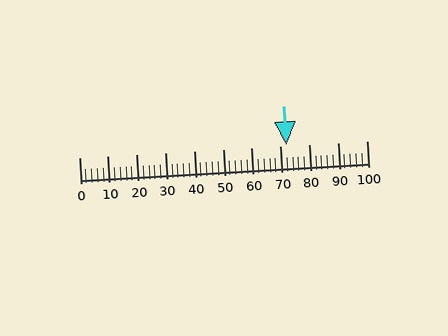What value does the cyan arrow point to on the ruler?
The cyan arrow points to approximately 72.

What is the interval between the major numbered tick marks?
The major tick marks are spaced 10 units apart.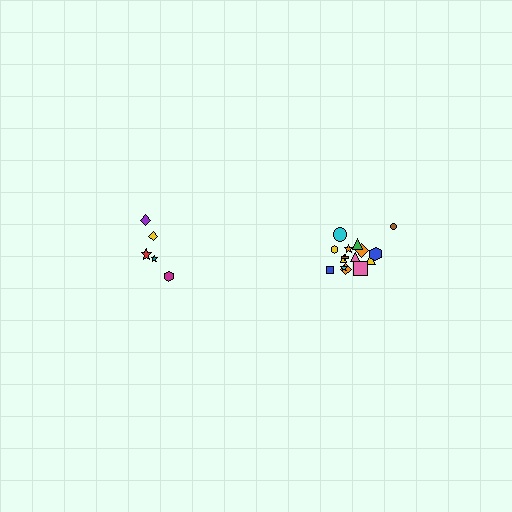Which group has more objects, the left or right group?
The right group.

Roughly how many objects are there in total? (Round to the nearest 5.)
Roughly 20 objects in total.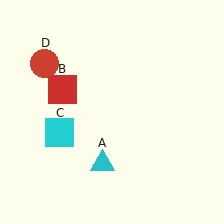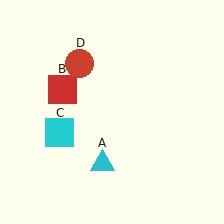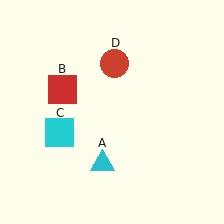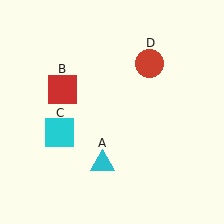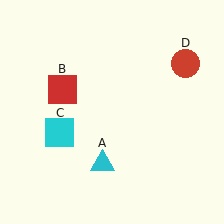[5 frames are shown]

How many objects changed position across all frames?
1 object changed position: red circle (object D).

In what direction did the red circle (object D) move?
The red circle (object D) moved right.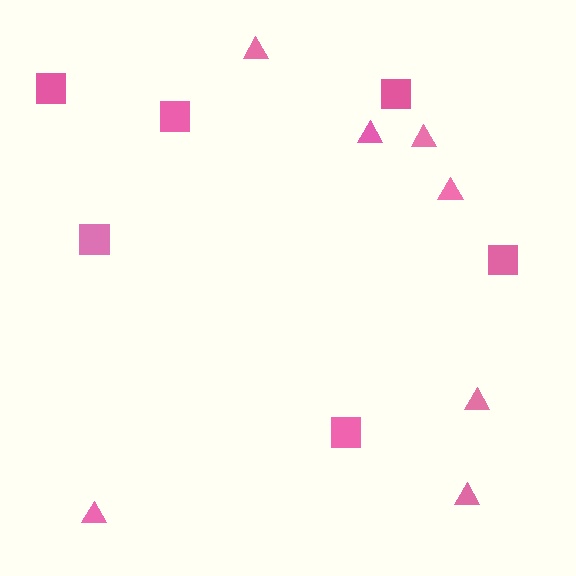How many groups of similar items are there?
There are 2 groups: one group of triangles (7) and one group of squares (6).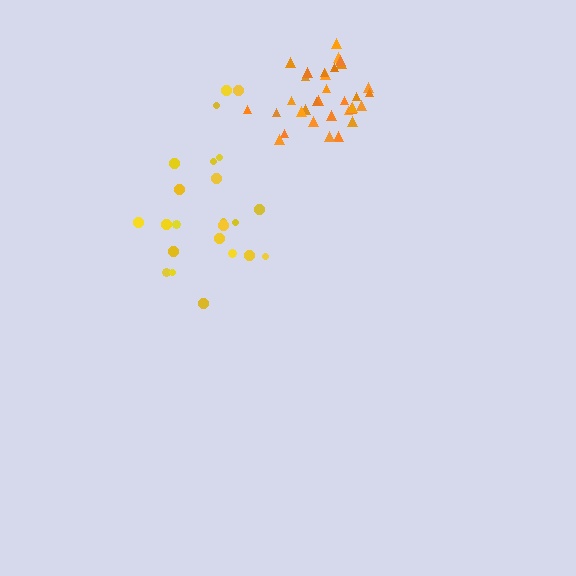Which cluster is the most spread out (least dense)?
Yellow.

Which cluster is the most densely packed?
Orange.